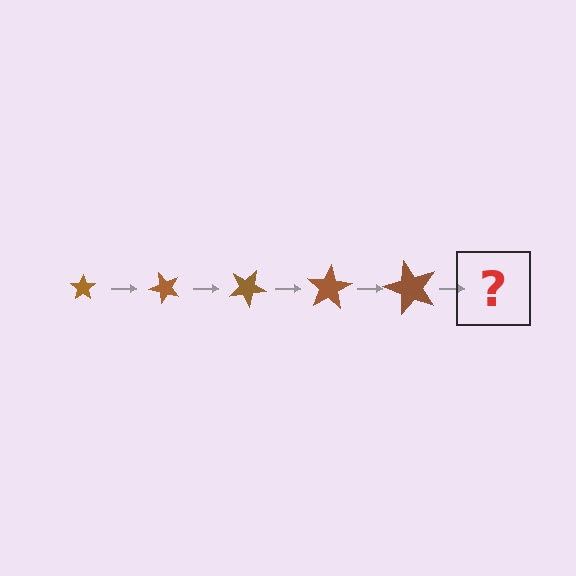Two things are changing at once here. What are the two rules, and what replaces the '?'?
The two rules are that the star grows larger each step and it rotates 50 degrees each step. The '?' should be a star, larger than the previous one and rotated 250 degrees from the start.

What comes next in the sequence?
The next element should be a star, larger than the previous one and rotated 250 degrees from the start.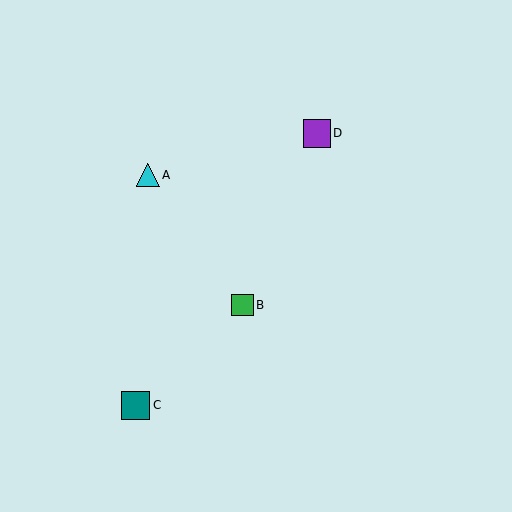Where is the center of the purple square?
The center of the purple square is at (317, 133).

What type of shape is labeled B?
Shape B is a green square.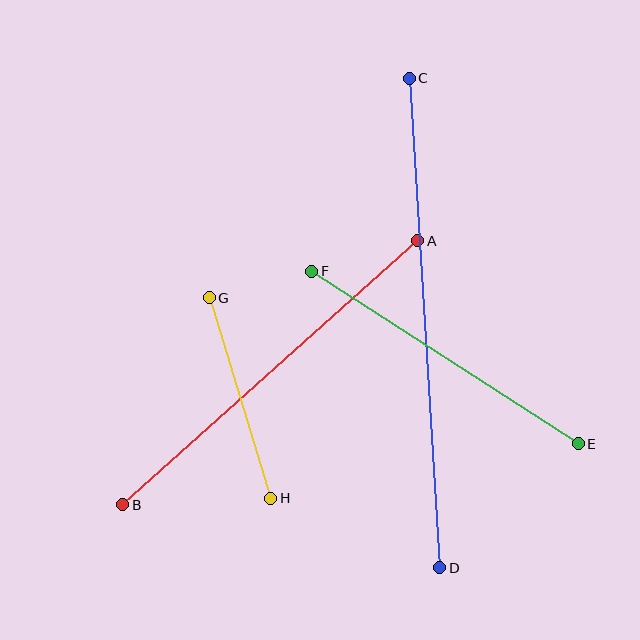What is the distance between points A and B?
The distance is approximately 396 pixels.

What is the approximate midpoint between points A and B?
The midpoint is at approximately (270, 373) pixels.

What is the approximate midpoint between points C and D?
The midpoint is at approximately (425, 323) pixels.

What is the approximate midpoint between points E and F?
The midpoint is at approximately (445, 357) pixels.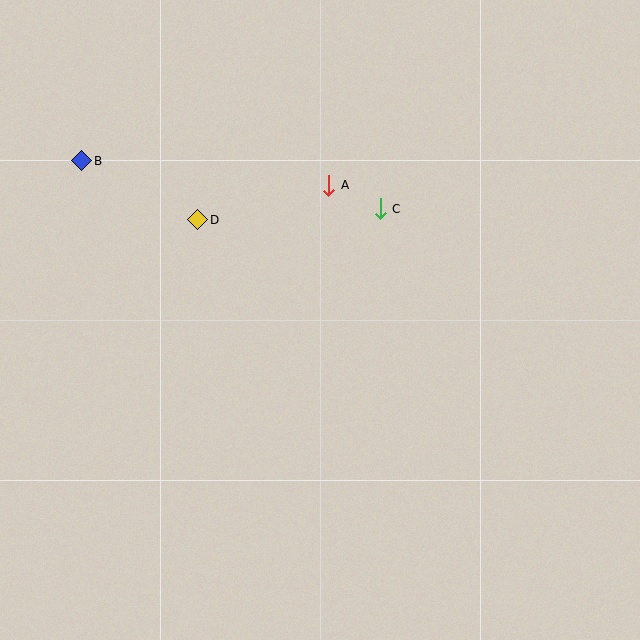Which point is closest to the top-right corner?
Point C is closest to the top-right corner.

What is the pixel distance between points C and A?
The distance between C and A is 56 pixels.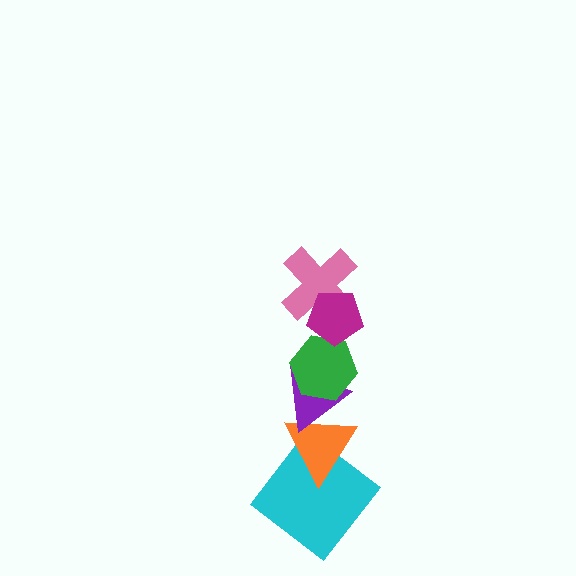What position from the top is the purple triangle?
The purple triangle is 4th from the top.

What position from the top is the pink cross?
The pink cross is 2nd from the top.